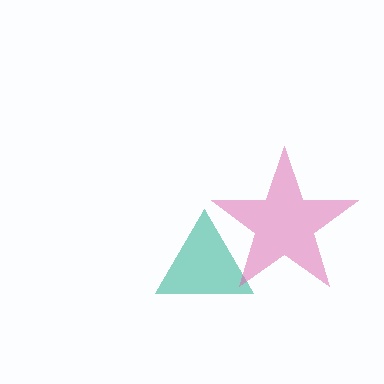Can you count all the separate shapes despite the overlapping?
Yes, there are 2 separate shapes.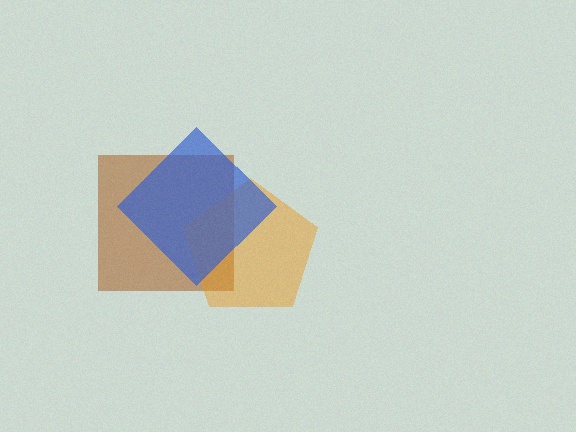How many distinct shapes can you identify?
There are 3 distinct shapes: a brown square, an orange pentagon, a blue diamond.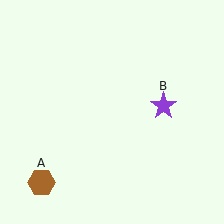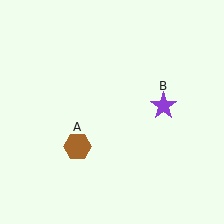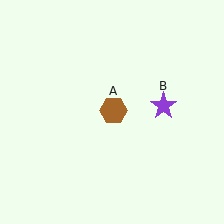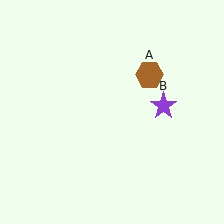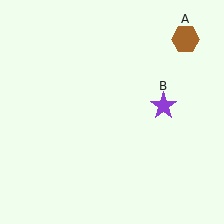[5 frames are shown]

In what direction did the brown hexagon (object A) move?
The brown hexagon (object A) moved up and to the right.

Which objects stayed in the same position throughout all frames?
Purple star (object B) remained stationary.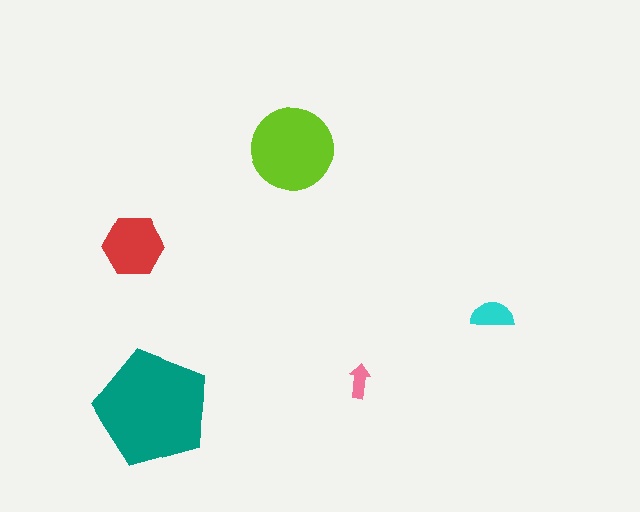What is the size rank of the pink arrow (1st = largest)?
5th.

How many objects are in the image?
There are 5 objects in the image.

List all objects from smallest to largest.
The pink arrow, the cyan semicircle, the red hexagon, the lime circle, the teal pentagon.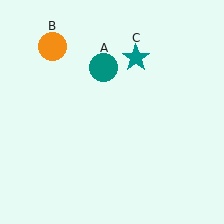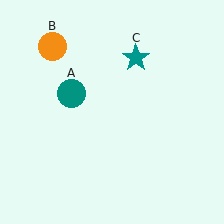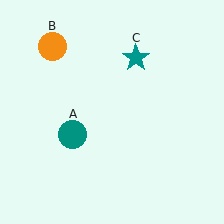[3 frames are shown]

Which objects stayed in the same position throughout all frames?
Orange circle (object B) and teal star (object C) remained stationary.